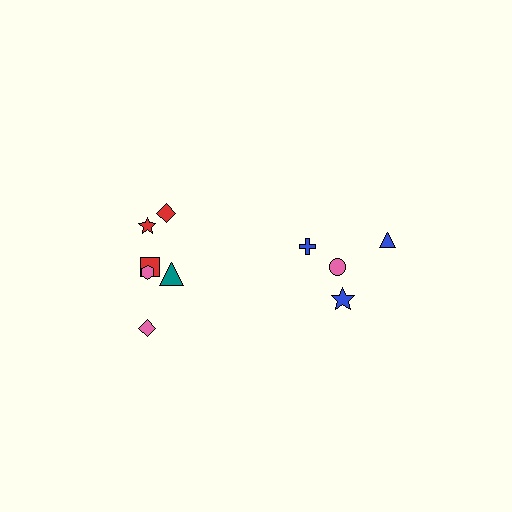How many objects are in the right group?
There are 4 objects.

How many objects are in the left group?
There are 6 objects.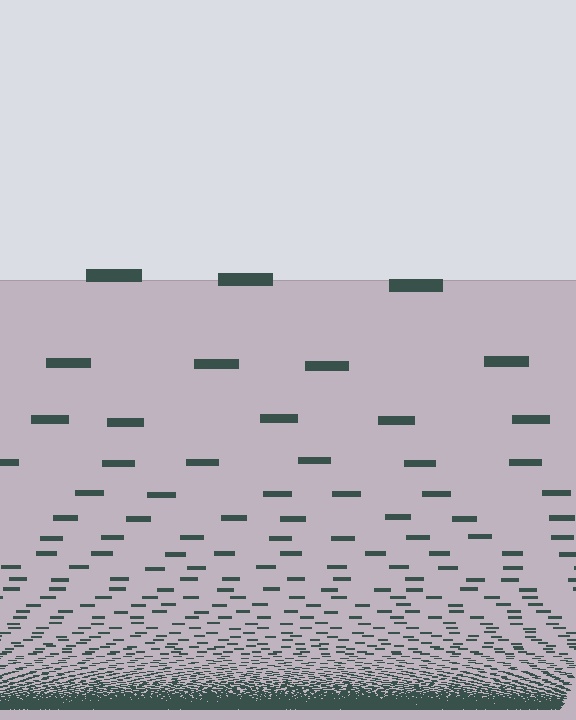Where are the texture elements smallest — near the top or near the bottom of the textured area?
Near the bottom.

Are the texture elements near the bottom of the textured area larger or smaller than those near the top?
Smaller. The gradient is inverted — elements near the bottom are smaller and denser.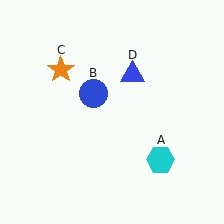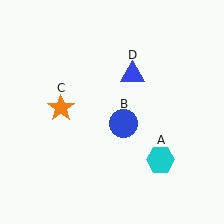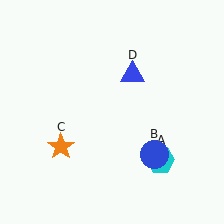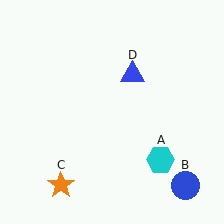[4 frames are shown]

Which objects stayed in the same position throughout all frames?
Cyan hexagon (object A) and blue triangle (object D) remained stationary.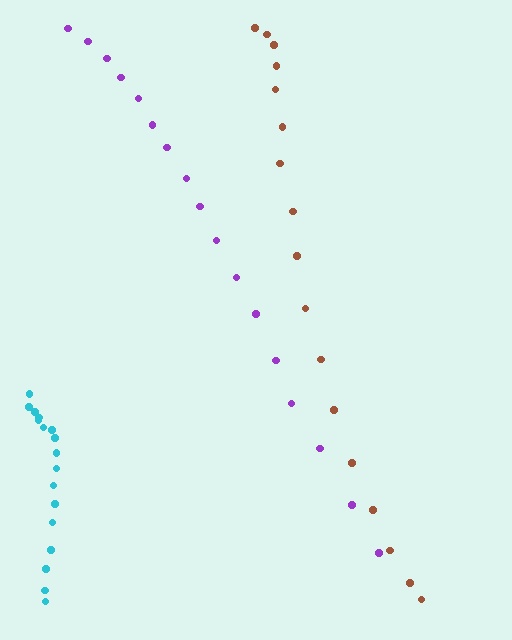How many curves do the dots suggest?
There are 3 distinct paths.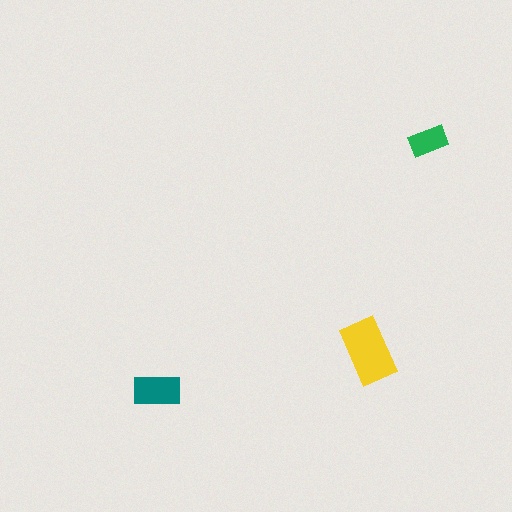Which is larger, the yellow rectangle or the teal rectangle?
The yellow one.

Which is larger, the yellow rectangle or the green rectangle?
The yellow one.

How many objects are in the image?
There are 3 objects in the image.